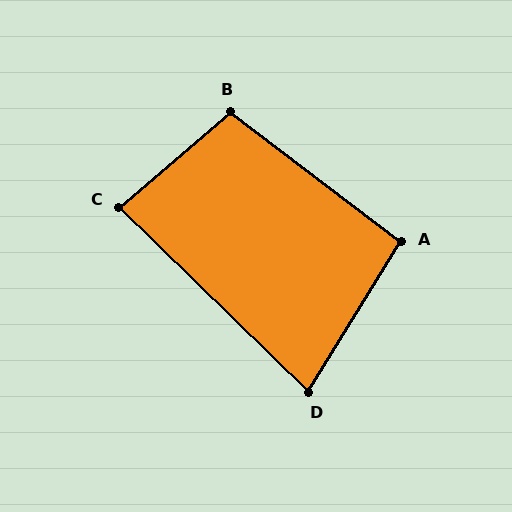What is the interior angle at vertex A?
Approximately 95 degrees (obtuse).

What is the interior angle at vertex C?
Approximately 85 degrees (acute).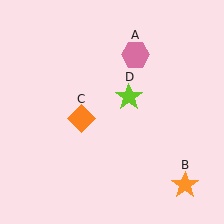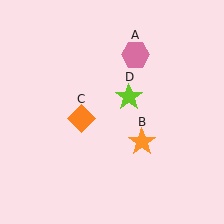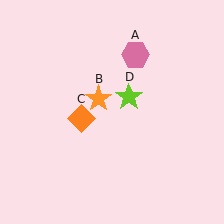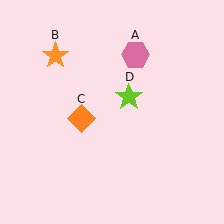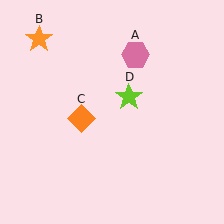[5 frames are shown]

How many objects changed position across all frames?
1 object changed position: orange star (object B).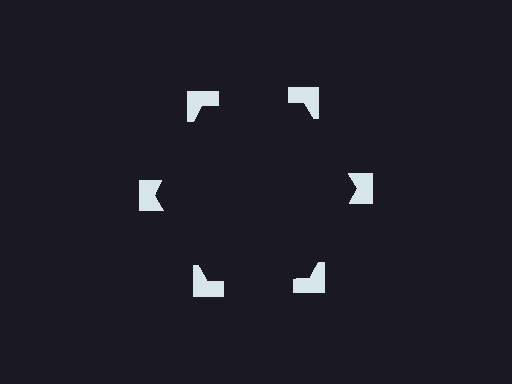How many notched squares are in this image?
There are 6 — one at each vertex of the illusory hexagon.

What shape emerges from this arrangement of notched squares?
An illusory hexagon — its edges are inferred from the aligned wedge cuts in the notched squares, not physically drawn.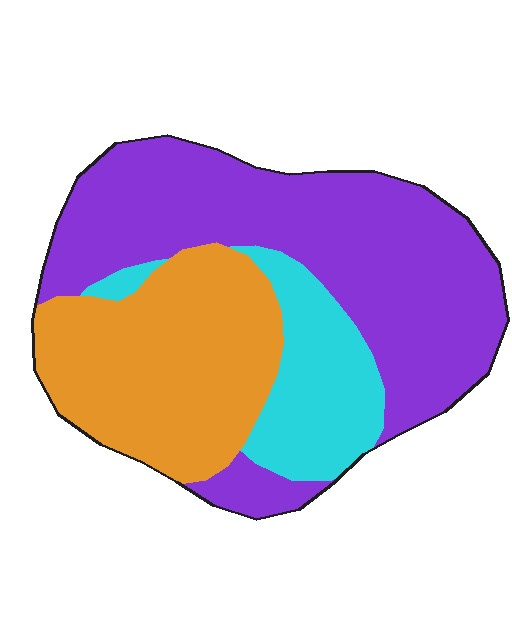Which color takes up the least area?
Cyan, at roughly 15%.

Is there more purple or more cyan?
Purple.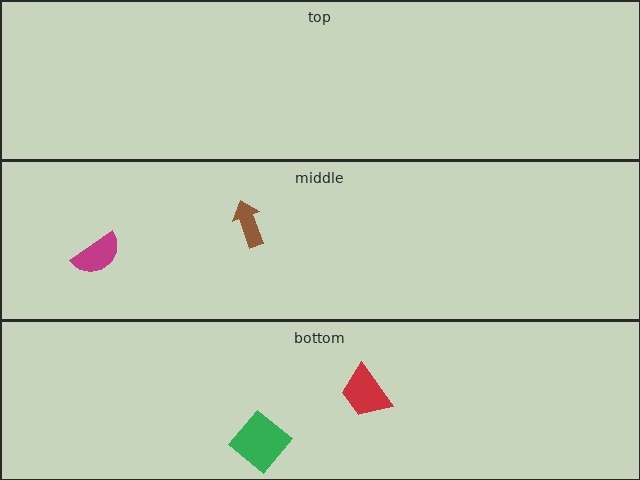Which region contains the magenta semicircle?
The middle region.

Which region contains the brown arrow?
The middle region.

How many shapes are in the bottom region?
2.